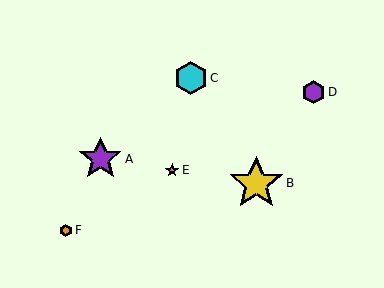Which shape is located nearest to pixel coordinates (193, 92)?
The cyan hexagon (labeled C) at (191, 78) is nearest to that location.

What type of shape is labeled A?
Shape A is a purple star.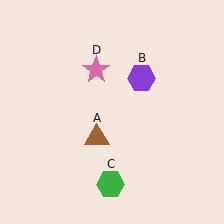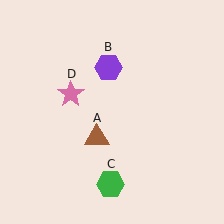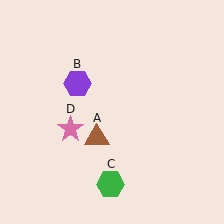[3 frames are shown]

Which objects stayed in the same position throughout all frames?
Brown triangle (object A) and green hexagon (object C) remained stationary.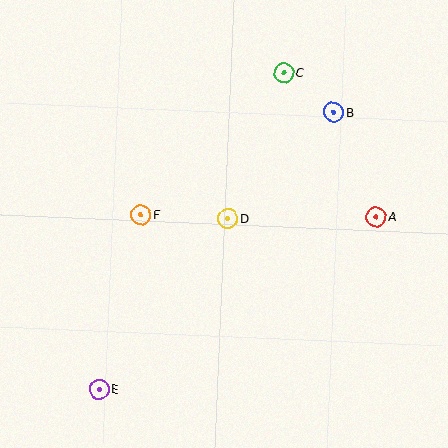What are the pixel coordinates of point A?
Point A is at (376, 216).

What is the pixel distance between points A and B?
The distance between A and B is 113 pixels.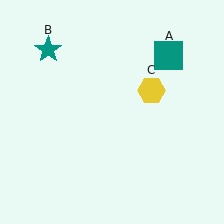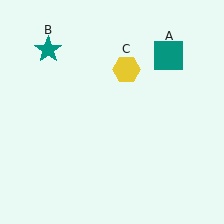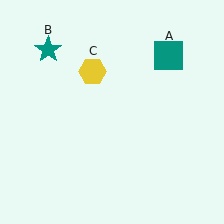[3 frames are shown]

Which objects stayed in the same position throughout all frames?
Teal square (object A) and teal star (object B) remained stationary.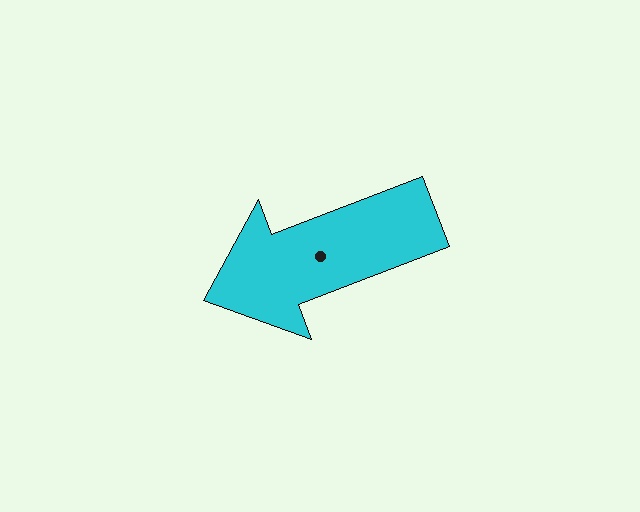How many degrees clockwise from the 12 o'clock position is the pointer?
Approximately 249 degrees.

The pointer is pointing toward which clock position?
Roughly 8 o'clock.